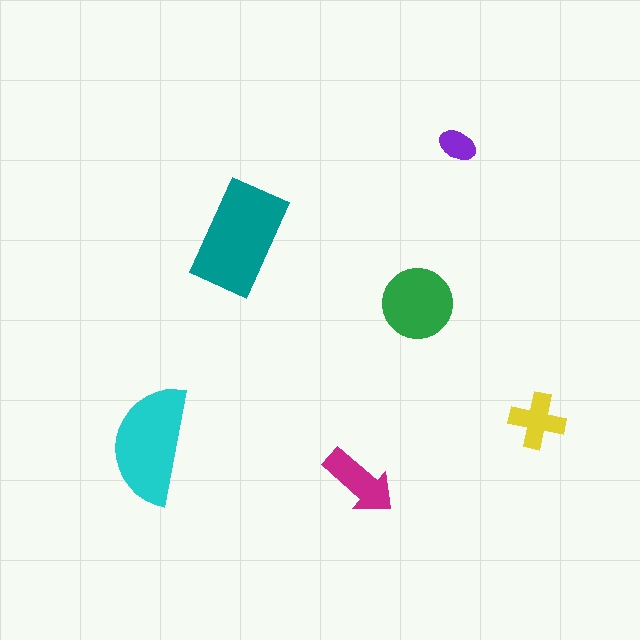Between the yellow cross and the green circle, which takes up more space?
The green circle.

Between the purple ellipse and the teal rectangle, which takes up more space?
The teal rectangle.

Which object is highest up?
The purple ellipse is topmost.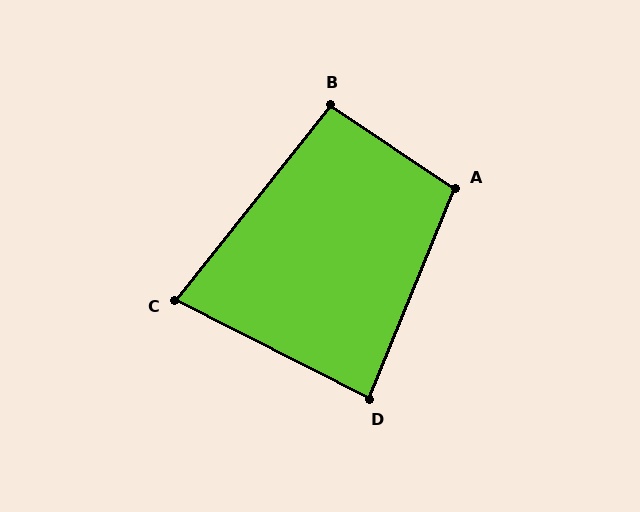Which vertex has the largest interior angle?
A, at approximately 102 degrees.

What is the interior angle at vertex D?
Approximately 85 degrees (approximately right).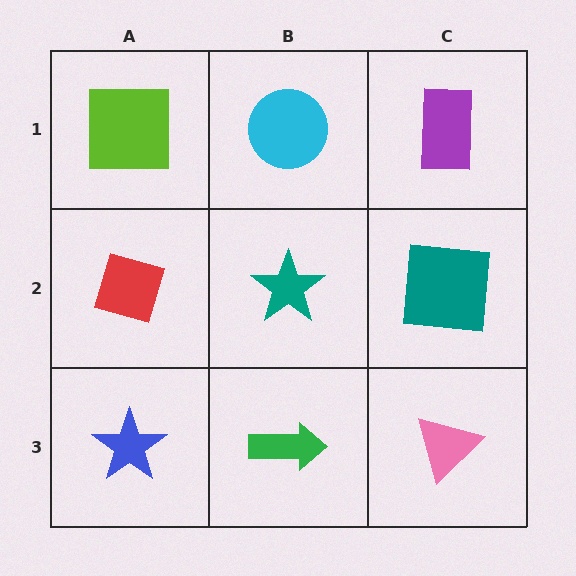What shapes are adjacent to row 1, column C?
A teal square (row 2, column C), a cyan circle (row 1, column B).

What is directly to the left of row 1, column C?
A cyan circle.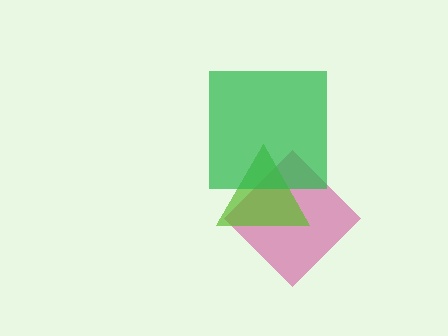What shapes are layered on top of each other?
The layered shapes are: a magenta diamond, a lime triangle, a green square.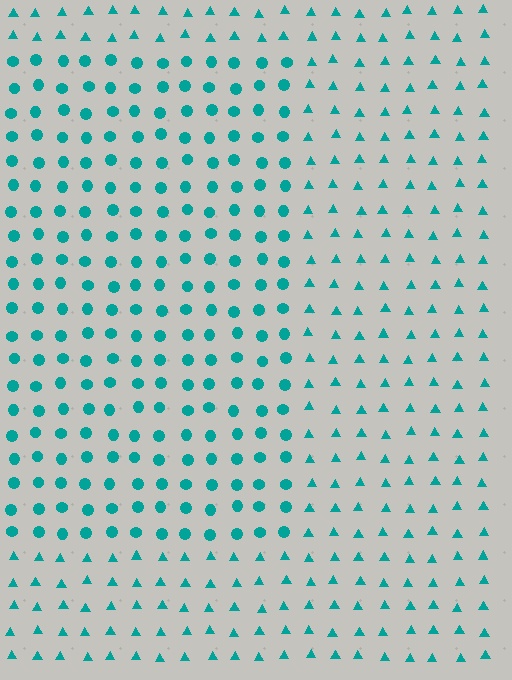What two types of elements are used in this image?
The image uses circles inside the rectangle region and triangles outside it.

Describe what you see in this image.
The image is filled with small teal elements arranged in a uniform grid. A rectangle-shaped region contains circles, while the surrounding area contains triangles. The boundary is defined purely by the change in element shape.